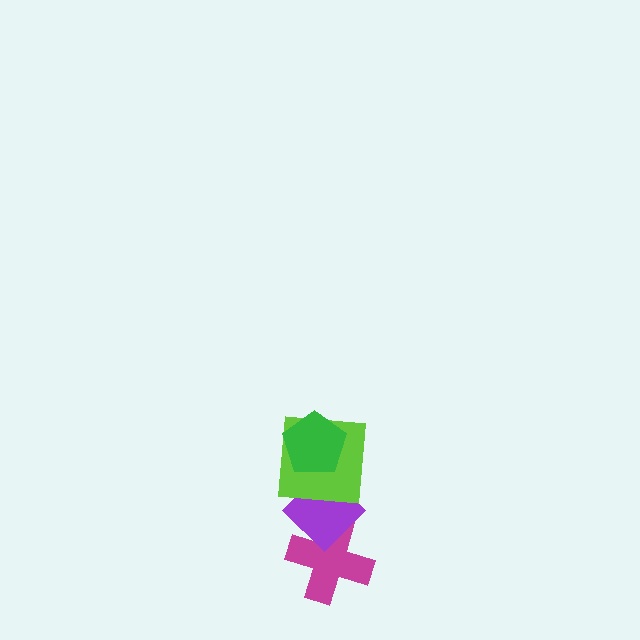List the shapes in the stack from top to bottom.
From top to bottom: the green pentagon, the lime square, the purple diamond, the magenta cross.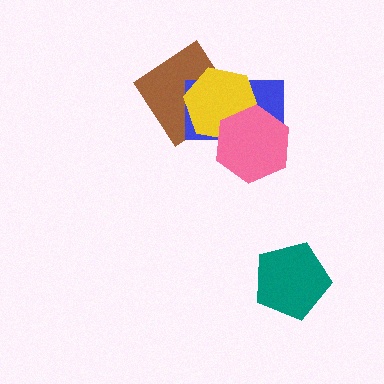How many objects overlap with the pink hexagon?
2 objects overlap with the pink hexagon.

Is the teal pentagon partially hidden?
No, no other shape covers it.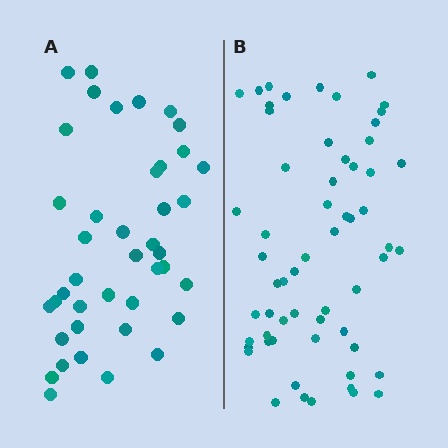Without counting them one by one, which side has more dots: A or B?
Region B (the right region) has more dots.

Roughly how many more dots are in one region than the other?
Region B has approximately 20 more dots than region A.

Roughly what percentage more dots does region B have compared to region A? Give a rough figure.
About 45% more.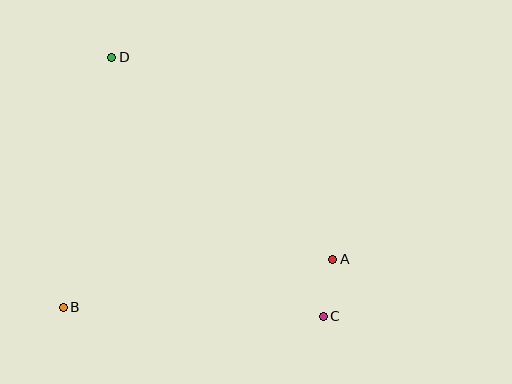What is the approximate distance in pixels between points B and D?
The distance between B and D is approximately 255 pixels.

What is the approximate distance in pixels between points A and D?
The distance between A and D is approximately 299 pixels.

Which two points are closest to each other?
Points A and C are closest to each other.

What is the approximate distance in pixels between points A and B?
The distance between A and B is approximately 274 pixels.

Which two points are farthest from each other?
Points C and D are farthest from each other.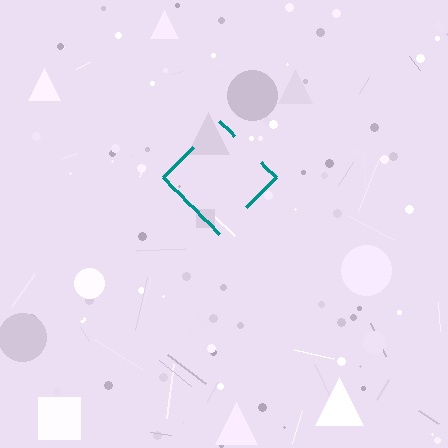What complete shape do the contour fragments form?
The contour fragments form a diamond.